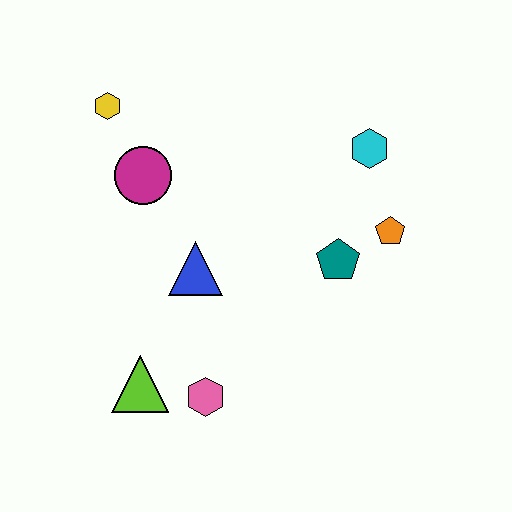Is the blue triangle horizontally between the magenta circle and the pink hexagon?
Yes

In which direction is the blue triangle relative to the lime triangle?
The blue triangle is above the lime triangle.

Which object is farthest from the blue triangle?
The cyan hexagon is farthest from the blue triangle.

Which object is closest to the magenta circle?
The yellow hexagon is closest to the magenta circle.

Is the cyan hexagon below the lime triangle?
No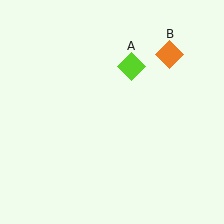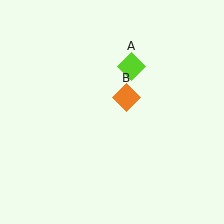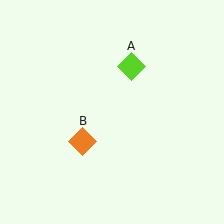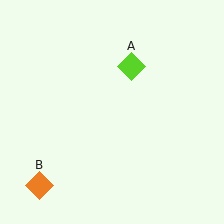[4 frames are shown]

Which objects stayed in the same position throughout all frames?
Lime diamond (object A) remained stationary.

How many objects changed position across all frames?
1 object changed position: orange diamond (object B).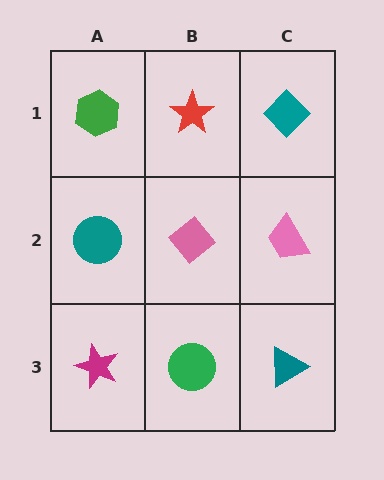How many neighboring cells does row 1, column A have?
2.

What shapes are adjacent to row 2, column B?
A red star (row 1, column B), a green circle (row 3, column B), a teal circle (row 2, column A), a pink trapezoid (row 2, column C).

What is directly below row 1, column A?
A teal circle.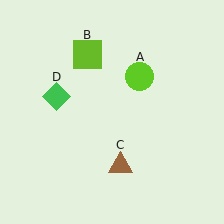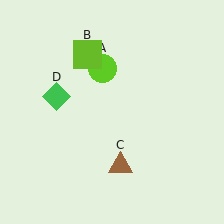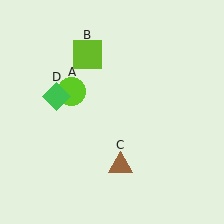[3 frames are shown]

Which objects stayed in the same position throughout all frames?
Lime square (object B) and brown triangle (object C) and green diamond (object D) remained stationary.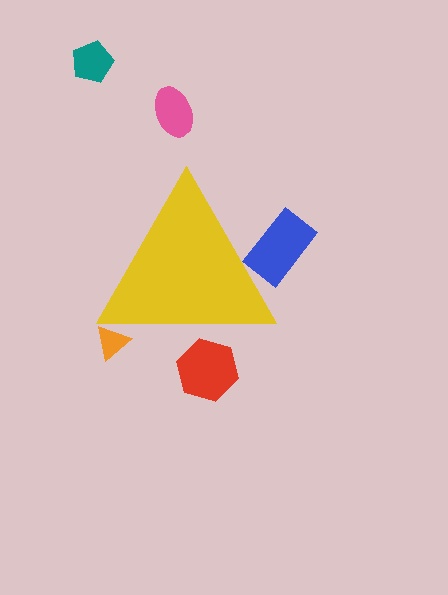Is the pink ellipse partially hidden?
No, the pink ellipse is fully visible.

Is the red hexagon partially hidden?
Yes, the red hexagon is partially hidden behind the yellow triangle.